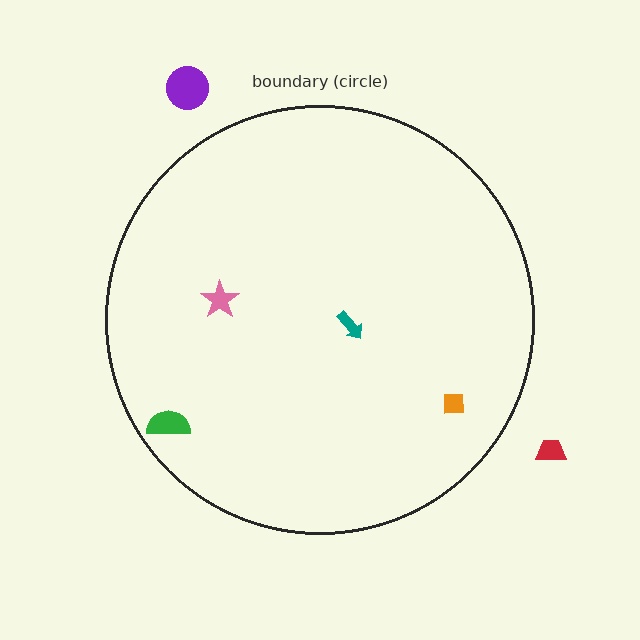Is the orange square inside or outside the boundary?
Inside.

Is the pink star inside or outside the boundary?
Inside.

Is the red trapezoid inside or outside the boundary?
Outside.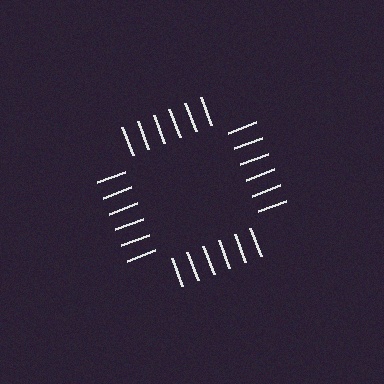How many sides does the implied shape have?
4 sides — the line-ends trace a square.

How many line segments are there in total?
24 — 6 along each of the 4 edges.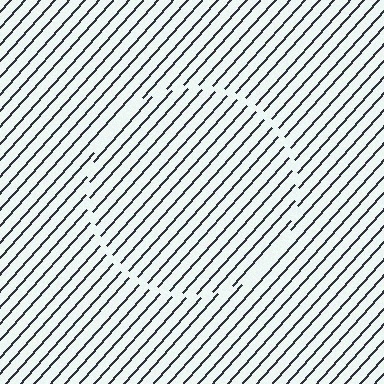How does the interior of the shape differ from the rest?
The interior of the shape contains the same grating, shifted by half a period — the contour is defined by the phase discontinuity where line-ends from the inner and outer gratings abut.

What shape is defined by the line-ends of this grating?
An illusory circle. The interior of the shape contains the same grating, shifted by half a period — the contour is defined by the phase discontinuity where line-ends from the inner and outer gratings abut.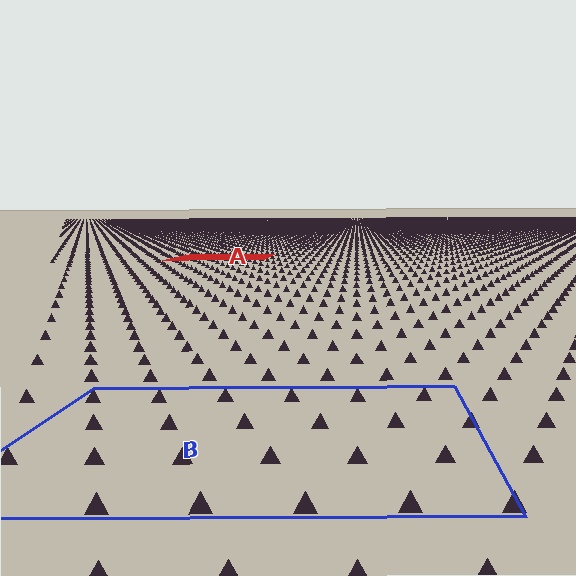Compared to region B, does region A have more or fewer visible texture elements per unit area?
Region A has more texture elements per unit area — they are packed more densely because it is farther away.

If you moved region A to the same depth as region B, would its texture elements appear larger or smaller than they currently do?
They would appear larger. At a closer depth, the same texture elements are projected at a bigger on-screen size.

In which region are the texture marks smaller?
The texture marks are smaller in region A, because it is farther away.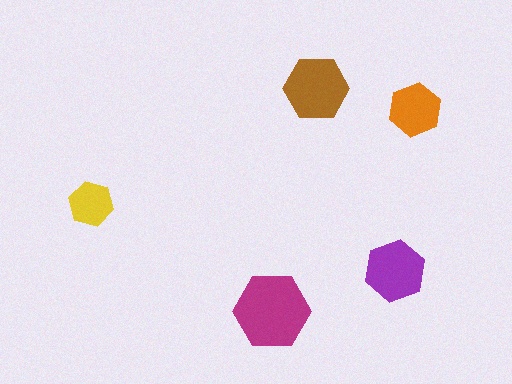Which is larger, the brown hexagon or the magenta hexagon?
The magenta one.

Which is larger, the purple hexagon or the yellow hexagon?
The purple one.